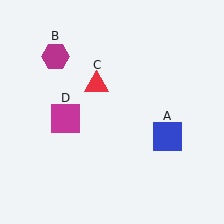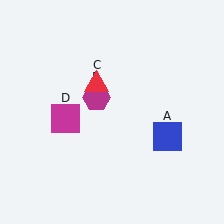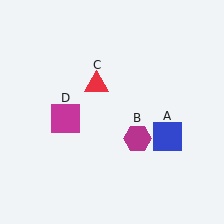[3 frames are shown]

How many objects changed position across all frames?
1 object changed position: magenta hexagon (object B).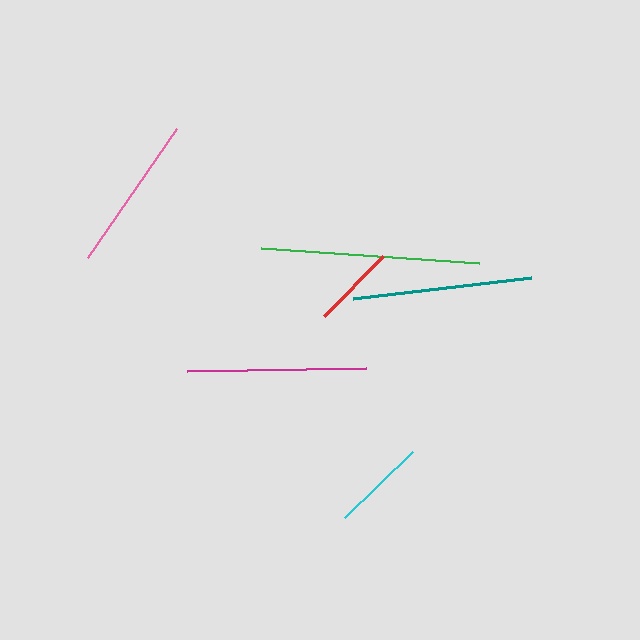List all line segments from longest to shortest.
From longest to shortest: green, magenta, teal, pink, cyan, red.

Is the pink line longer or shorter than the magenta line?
The magenta line is longer than the pink line.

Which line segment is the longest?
The green line is the longest at approximately 218 pixels.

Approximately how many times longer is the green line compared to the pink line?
The green line is approximately 1.4 times the length of the pink line.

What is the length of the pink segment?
The pink segment is approximately 157 pixels long.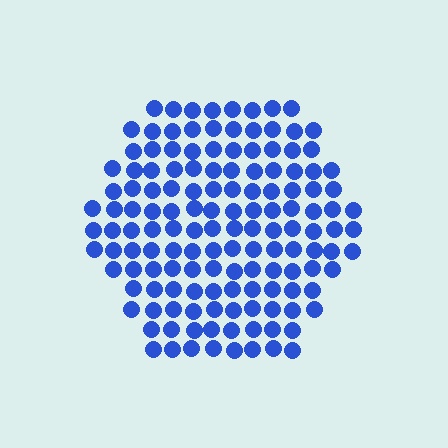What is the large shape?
The large shape is a hexagon.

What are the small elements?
The small elements are circles.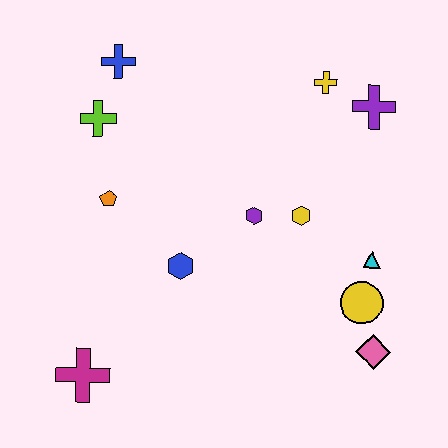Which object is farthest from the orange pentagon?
The pink diamond is farthest from the orange pentagon.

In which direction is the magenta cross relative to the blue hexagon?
The magenta cross is below the blue hexagon.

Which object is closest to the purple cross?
The yellow cross is closest to the purple cross.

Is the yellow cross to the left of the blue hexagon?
No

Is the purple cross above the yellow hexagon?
Yes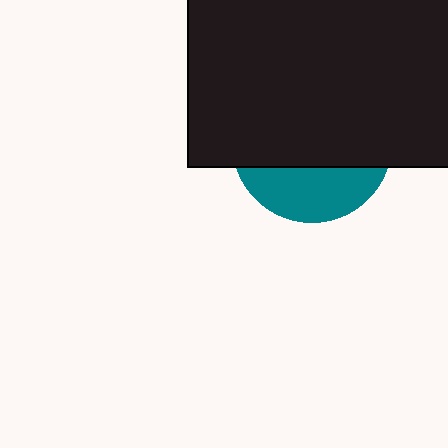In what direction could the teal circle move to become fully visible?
The teal circle could move down. That would shift it out from behind the black rectangle entirely.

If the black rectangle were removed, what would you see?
You would see the complete teal circle.